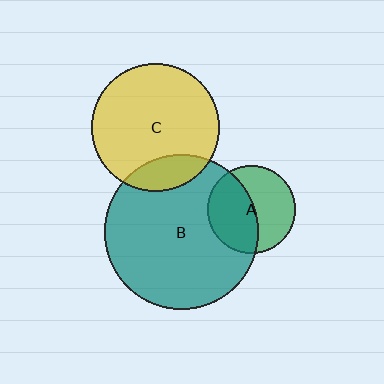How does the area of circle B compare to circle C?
Approximately 1.4 times.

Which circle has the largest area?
Circle B (teal).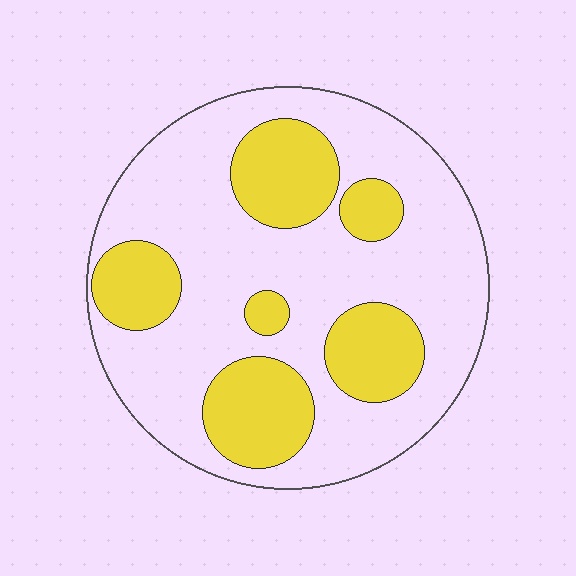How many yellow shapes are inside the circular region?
6.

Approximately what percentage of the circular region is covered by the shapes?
Approximately 30%.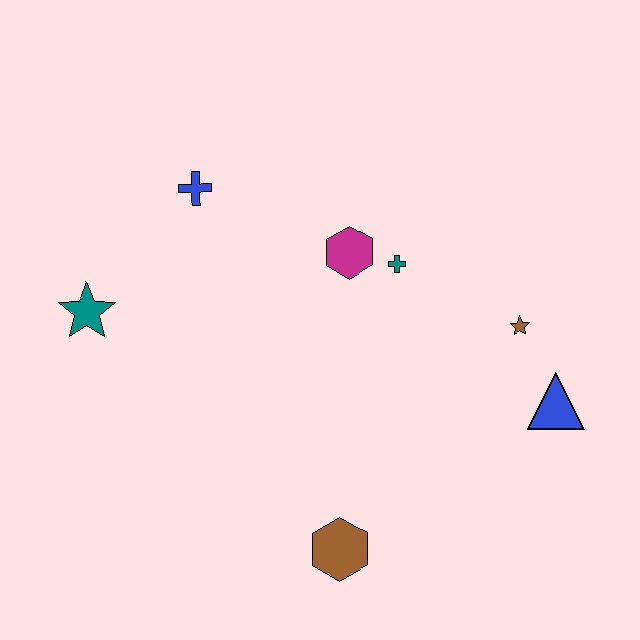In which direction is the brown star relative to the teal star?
The brown star is to the right of the teal star.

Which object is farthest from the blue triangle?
The teal star is farthest from the blue triangle.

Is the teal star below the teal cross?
Yes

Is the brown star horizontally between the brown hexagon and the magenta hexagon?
No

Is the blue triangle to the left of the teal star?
No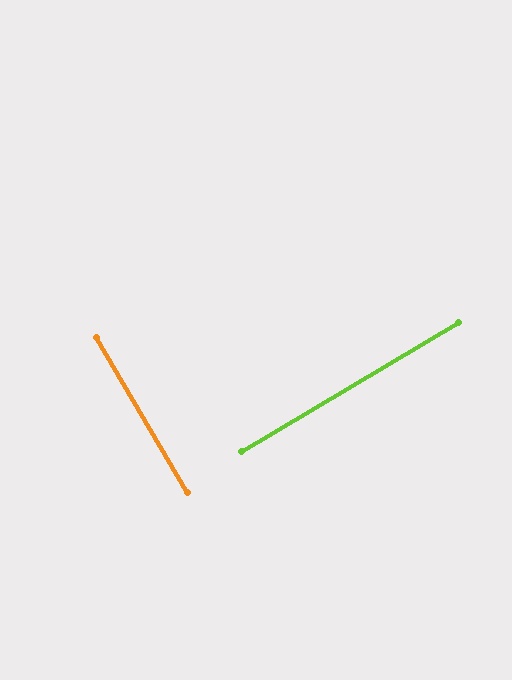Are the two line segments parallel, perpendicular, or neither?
Perpendicular — they meet at approximately 89°.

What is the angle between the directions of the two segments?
Approximately 89 degrees.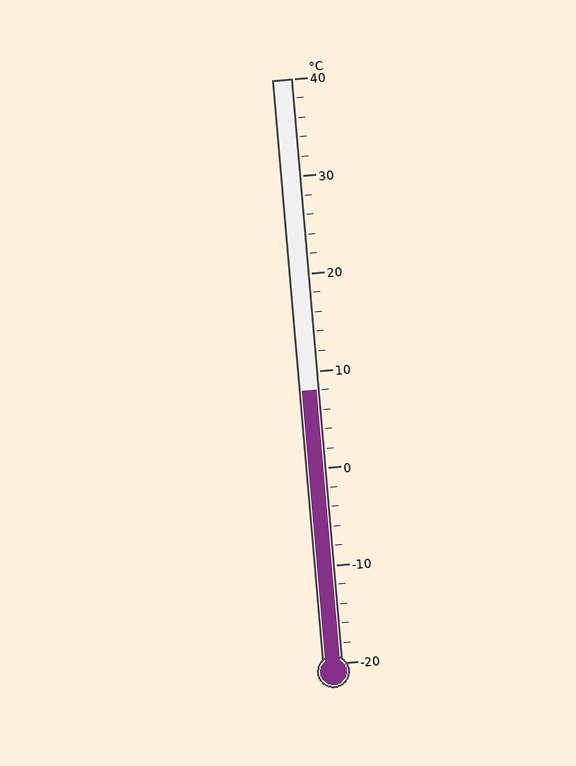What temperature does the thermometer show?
The thermometer shows approximately 8°C.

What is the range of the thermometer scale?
The thermometer scale ranges from -20°C to 40°C.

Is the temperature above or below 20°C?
The temperature is below 20°C.